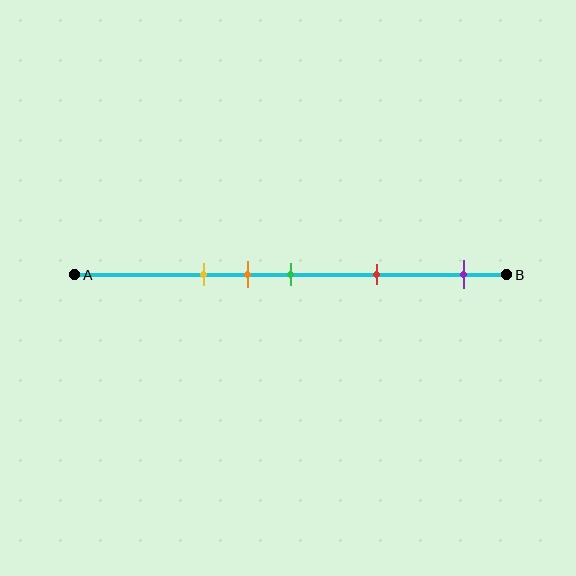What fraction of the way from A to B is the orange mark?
The orange mark is approximately 40% (0.4) of the way from A to B.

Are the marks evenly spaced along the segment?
No, the marks are not evenly spaced.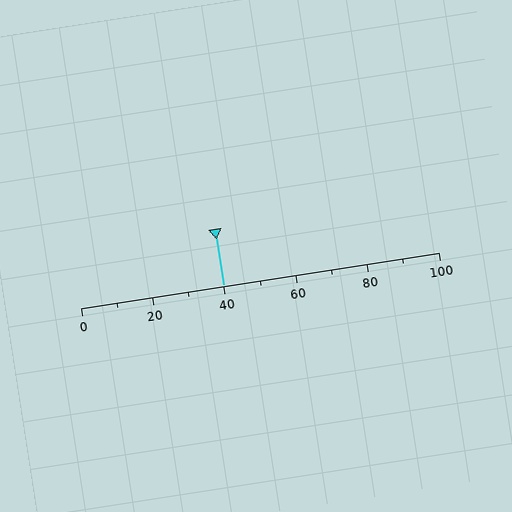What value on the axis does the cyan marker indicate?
The marker indicates approximately 40.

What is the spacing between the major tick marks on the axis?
The major ticks are spaced 20 apart.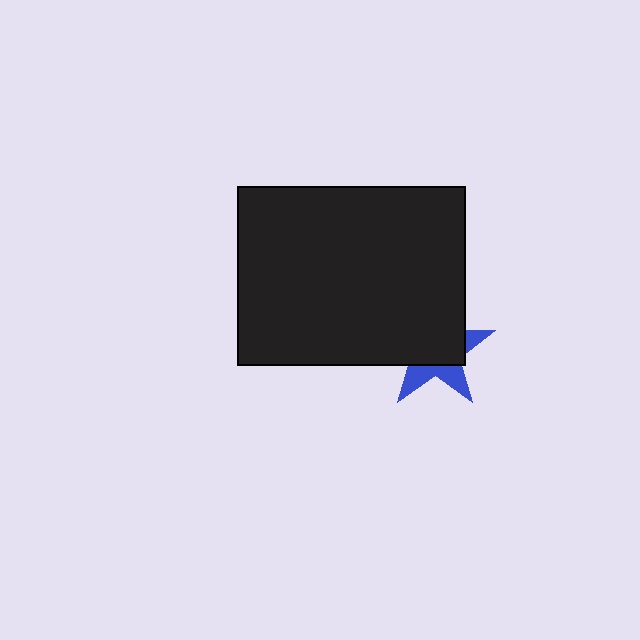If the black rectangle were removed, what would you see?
You would see the complete blue star.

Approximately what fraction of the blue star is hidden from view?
Roughly 64% of the blue star is hidden behind the black rectangle.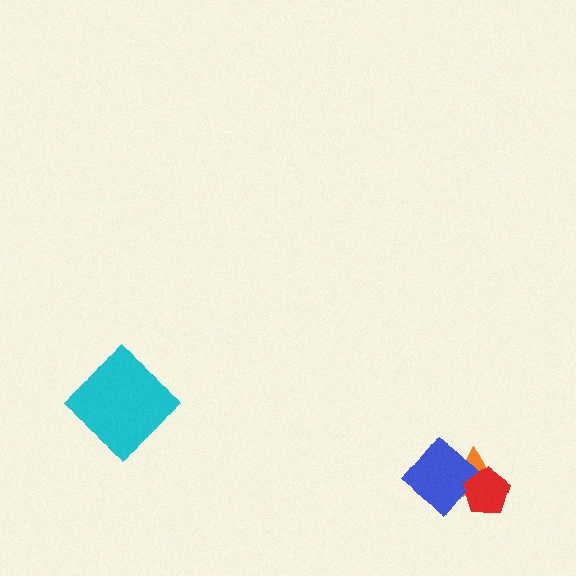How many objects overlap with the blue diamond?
2 objects overlap with the blue diamond.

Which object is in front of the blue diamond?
The red pentagon is in front of the blue diamond.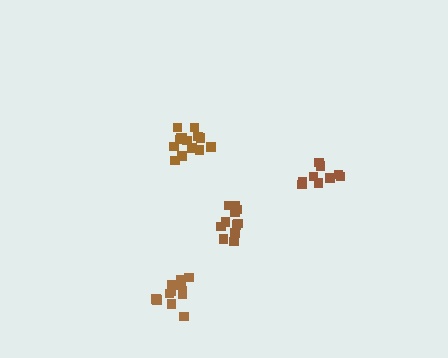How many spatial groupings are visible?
There are 4 spatial groupings.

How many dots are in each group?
Group 1: 13 dots, Group 2: 14 dots, Group 3: 9 dots, Group 4: 13 dots (49 total).